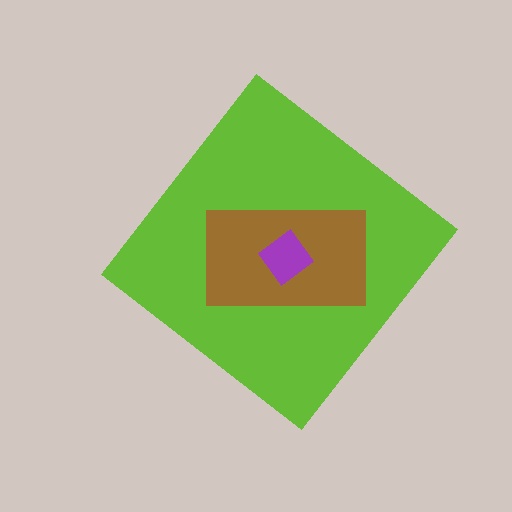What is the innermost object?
The purple diamond.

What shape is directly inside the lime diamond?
The brown rectangle.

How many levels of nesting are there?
3.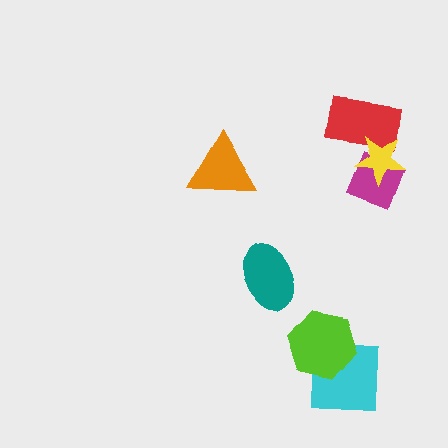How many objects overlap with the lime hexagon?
1 object overlaps with the lime hexagon.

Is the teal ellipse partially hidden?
No, no other shape covers it.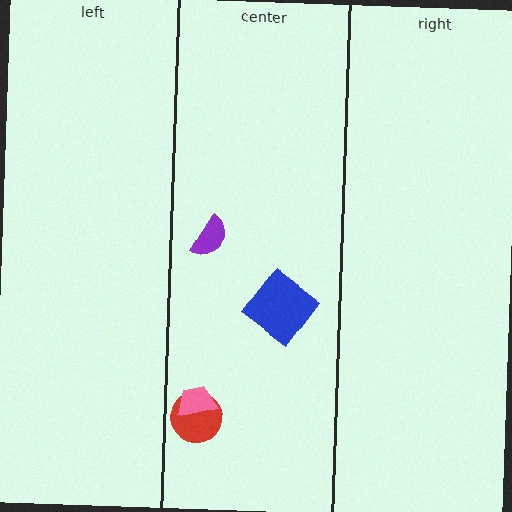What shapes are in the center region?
The red circle, the blue diamond, the pink trapezoid, the purple semicircle.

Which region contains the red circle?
The center region.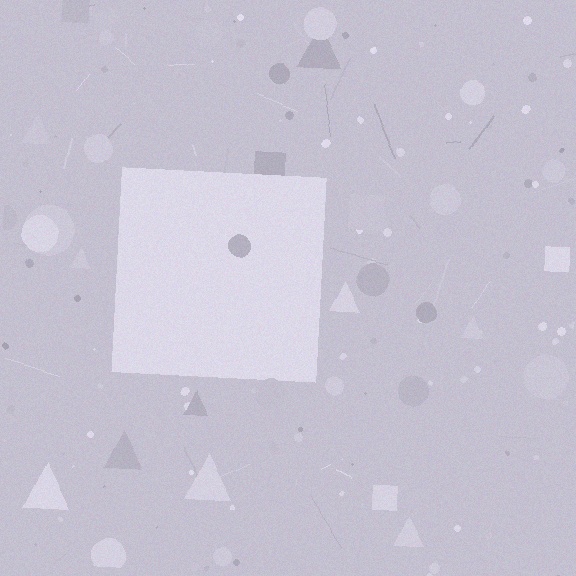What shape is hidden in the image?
A square is hidden in the image.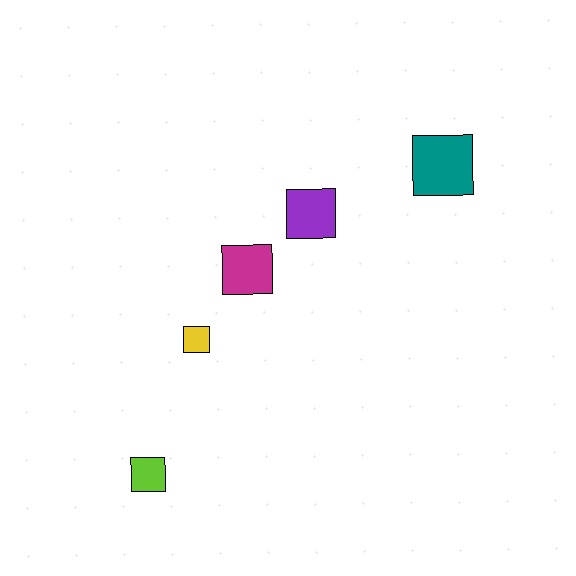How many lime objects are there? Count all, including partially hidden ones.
There is 1 lime object.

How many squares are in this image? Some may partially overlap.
There are 5 squares.